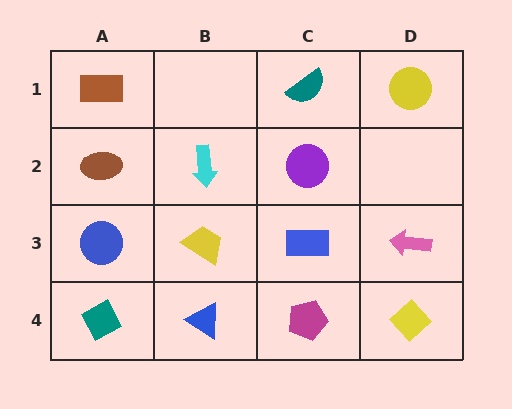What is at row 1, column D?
A yellow circle.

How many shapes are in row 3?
4 shapes.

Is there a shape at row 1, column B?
No, that cell is empty.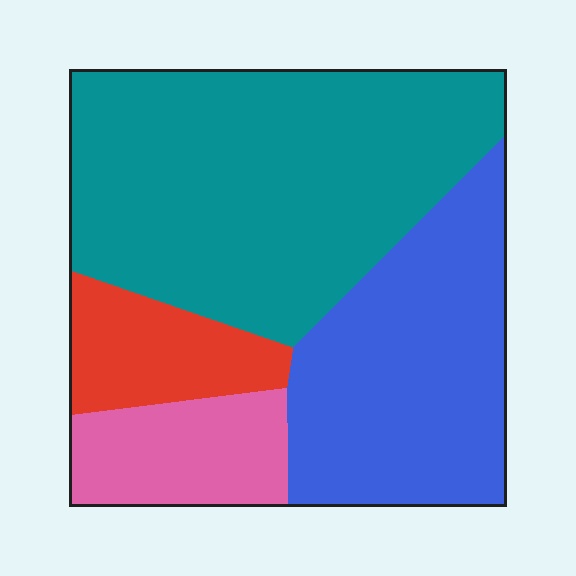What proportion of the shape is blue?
Blue takes up about one third (1/3) of the shape.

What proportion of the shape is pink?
Pink covers around 10% of the shape.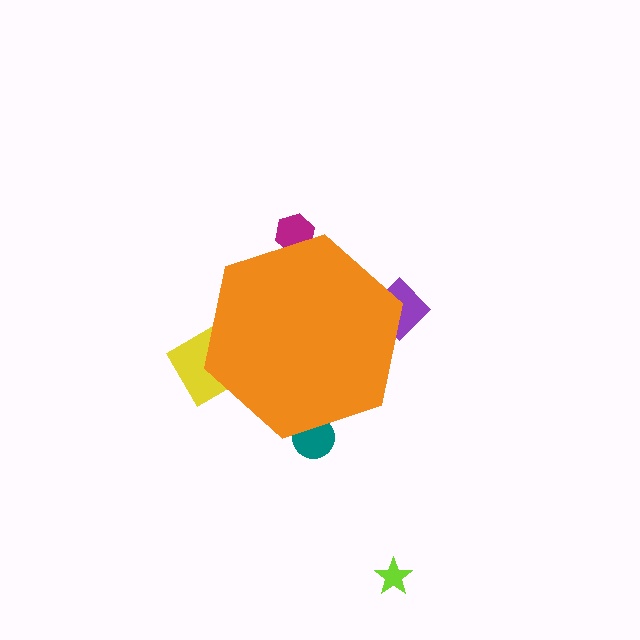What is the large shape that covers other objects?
An orange hexagon.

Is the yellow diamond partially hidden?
Yes, the yellow diamond is partially hidden behind the orange hexagon.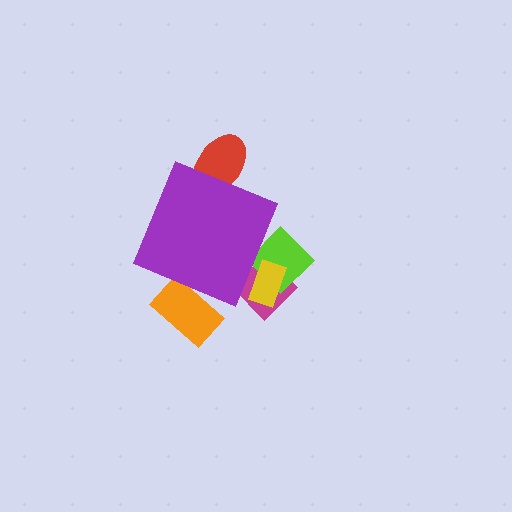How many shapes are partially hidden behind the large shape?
5 shapes are partially hidden.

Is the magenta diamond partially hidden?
Yes, the magenta diamond is partially hidden behind the purple diamond.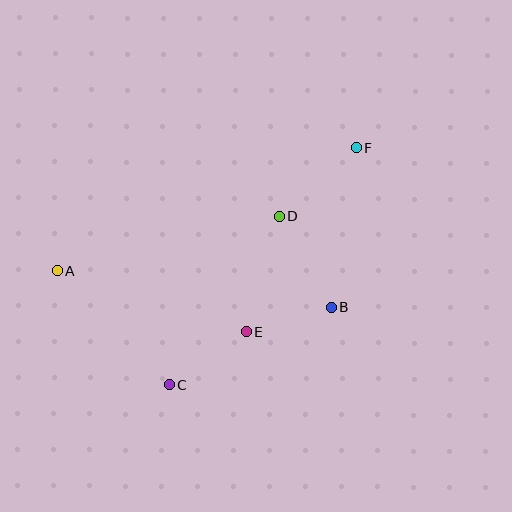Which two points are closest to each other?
Points B and E are closest to each other.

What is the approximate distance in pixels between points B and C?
The distance between B and C is approximately 180 pixels.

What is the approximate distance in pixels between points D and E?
The distance between D and E is approximately 120 pixels.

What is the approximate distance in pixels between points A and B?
The distance between A and B is approximately 277 pixels.